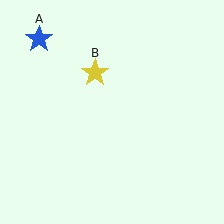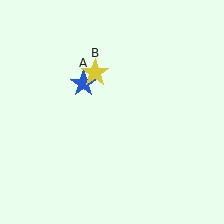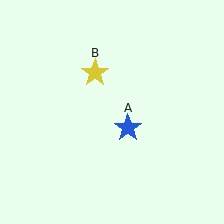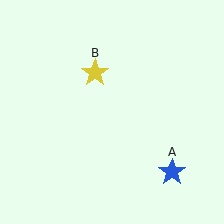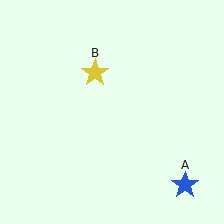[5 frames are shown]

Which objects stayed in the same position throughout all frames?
Yellow star (object B) remained stationary.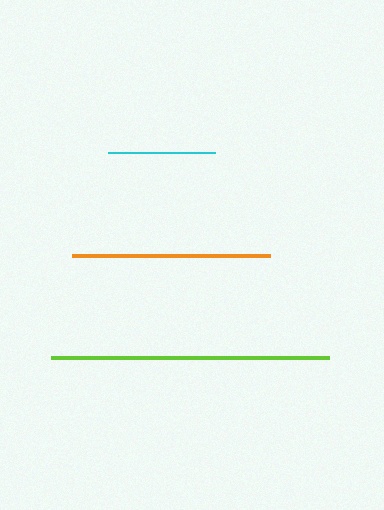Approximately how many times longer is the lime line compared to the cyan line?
The lime line is approximately 2.6 times the length of the cyan line.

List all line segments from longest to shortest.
From longest to shortest: lime, orange, cyan.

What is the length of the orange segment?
The orange segment is approximately 198 pixels long.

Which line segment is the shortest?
The cyan line is the shortest at approximately 107 pixels.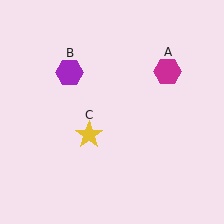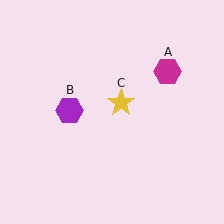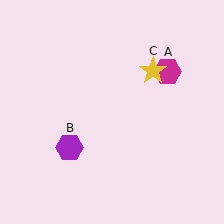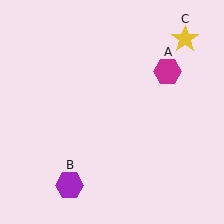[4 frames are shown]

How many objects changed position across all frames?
2 objects changed position: purple hexagon (object B), yellow star (object C).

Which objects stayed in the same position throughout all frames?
Magenta hexagon (object A) remained stationary.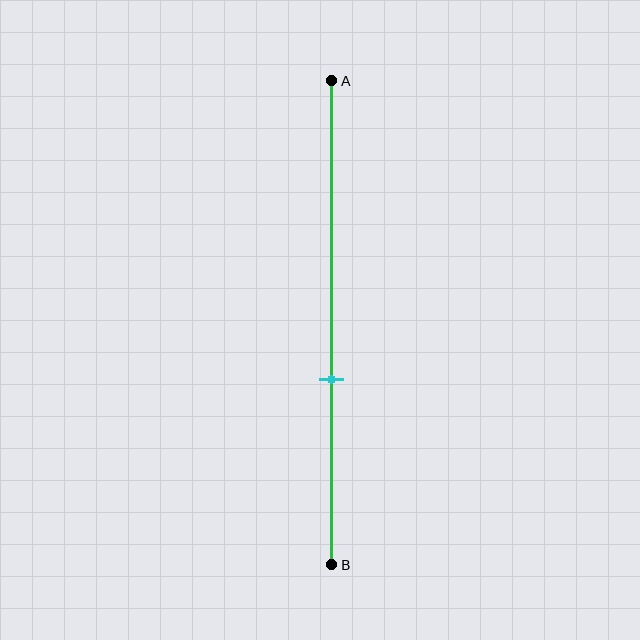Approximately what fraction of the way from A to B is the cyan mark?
The cyan mark is approximately 60% of the way from A to B.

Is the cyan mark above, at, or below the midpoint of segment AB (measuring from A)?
The cyan mark is below the midpoint of segment AB.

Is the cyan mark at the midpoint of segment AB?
No, the mark is at about 60% from A, not at the 50% midpoint.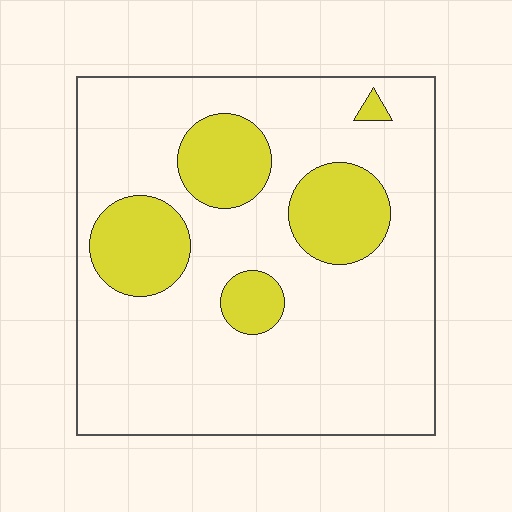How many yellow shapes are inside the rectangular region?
5.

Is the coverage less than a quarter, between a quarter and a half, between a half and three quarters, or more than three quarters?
Less than a quarter.